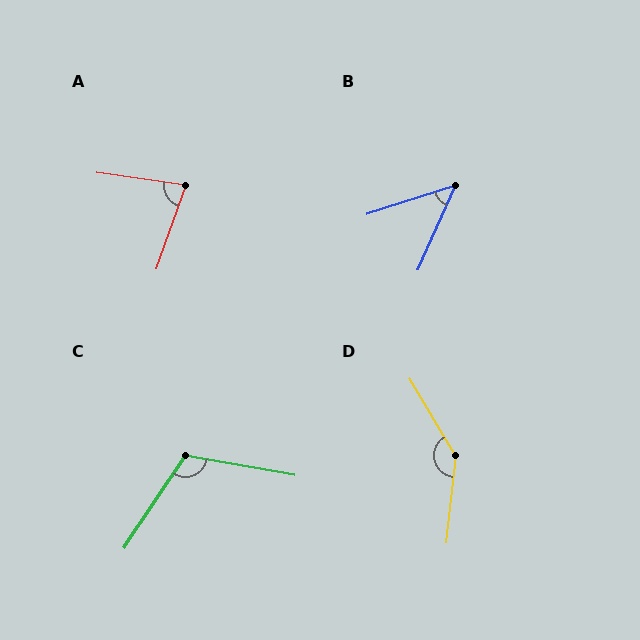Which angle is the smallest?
B, at approximately 48 degrees.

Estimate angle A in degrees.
Approximately 79 degrees.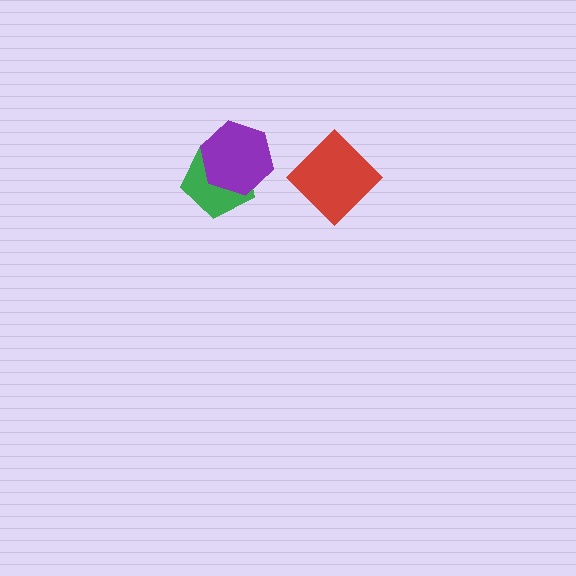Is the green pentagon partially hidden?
Yes, it is partially covered by another shape.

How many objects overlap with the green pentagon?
1 object overlaps with the green pentagon.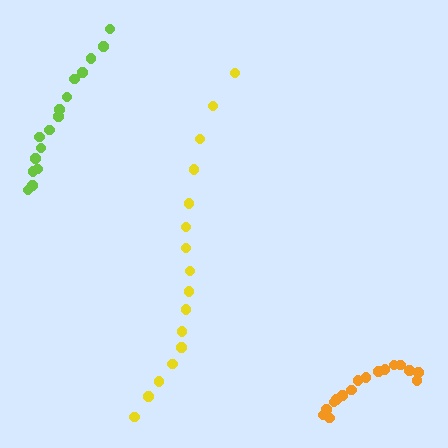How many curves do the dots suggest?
There are 3 distinct paths.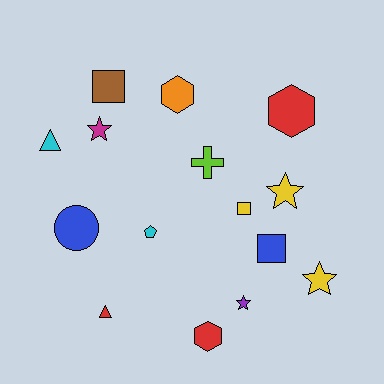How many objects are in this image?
There are 15 objects.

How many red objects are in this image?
There are 3 red objects.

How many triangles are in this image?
There are 2 triangles.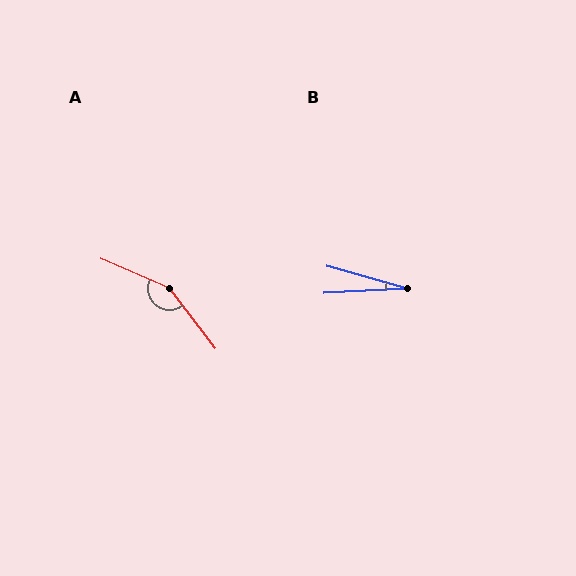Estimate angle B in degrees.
Approximately 19 degrees.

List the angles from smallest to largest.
B (19°), A (151°).